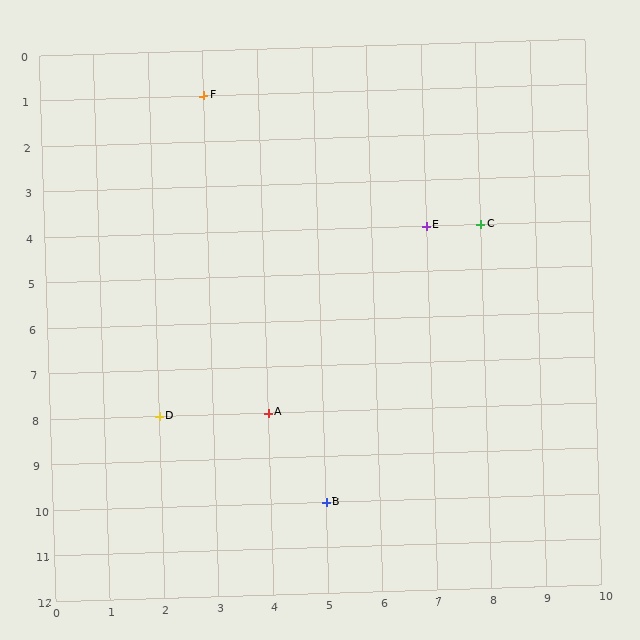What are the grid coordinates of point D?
Point D is at grid coordinates (2, 8).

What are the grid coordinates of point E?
Point E is at grid coordinates (7, 4).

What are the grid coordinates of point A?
Point A is at grid coordinates (4, 8).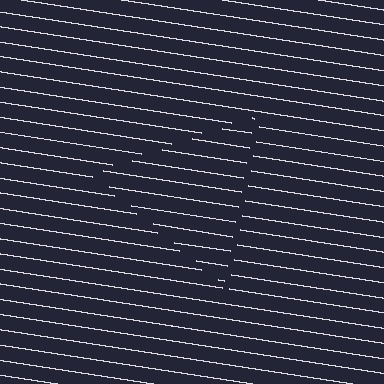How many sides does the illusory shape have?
3 sides — the line-ends trace a triangle.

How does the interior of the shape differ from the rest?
The interior of the shape contains the same grating, shifted by half a period — the contour is defined by the phase discontinuity where line-ends from the inner and outer gratings abut.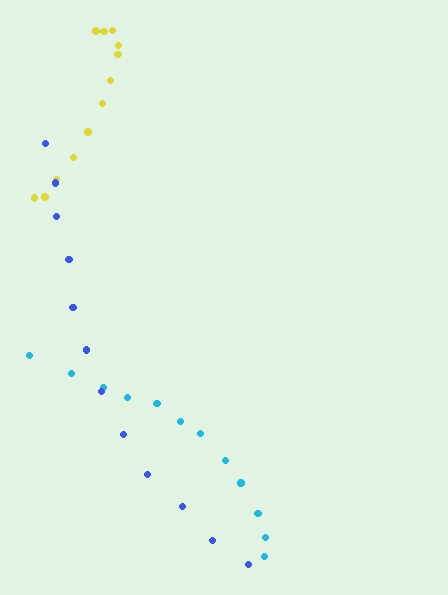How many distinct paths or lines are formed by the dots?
There are 3 distinct paths.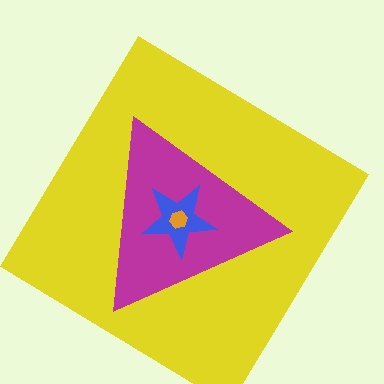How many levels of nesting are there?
4.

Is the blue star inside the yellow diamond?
Yes.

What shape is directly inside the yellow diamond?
The magenta triangle.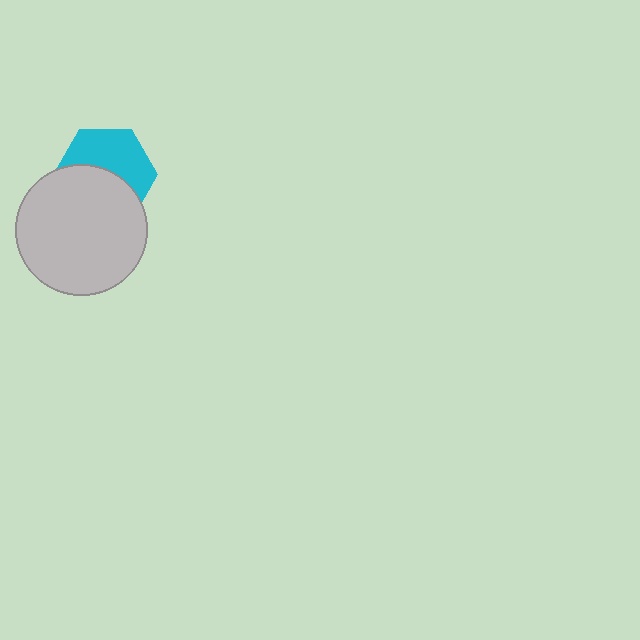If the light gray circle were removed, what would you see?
You would see the complete cyan hexagon.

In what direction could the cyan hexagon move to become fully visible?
The cyan hexagon could move up. That would shift it out from behind the light gray circle entirely.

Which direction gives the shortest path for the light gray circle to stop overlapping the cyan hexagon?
Moving down gives the shortest separation.